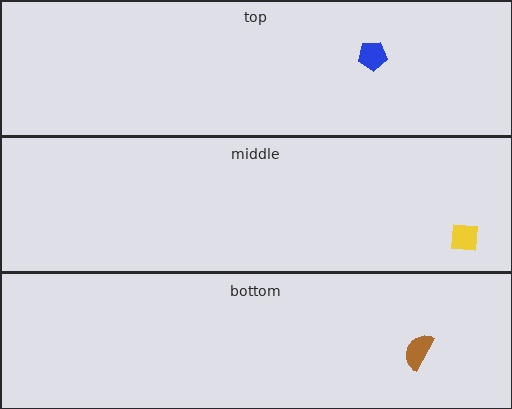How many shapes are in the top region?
1.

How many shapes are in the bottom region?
1.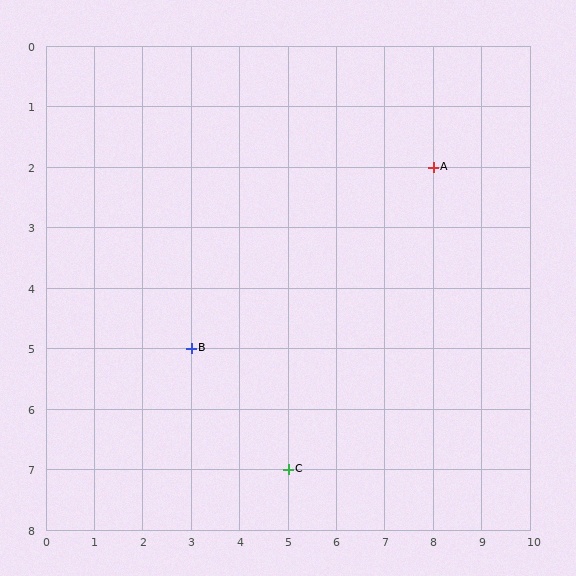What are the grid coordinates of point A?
Point A is at grid coordinates (8, 2).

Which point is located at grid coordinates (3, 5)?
Point B is at (3, 5).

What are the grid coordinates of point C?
Point C is at grid coordinates (5, 7).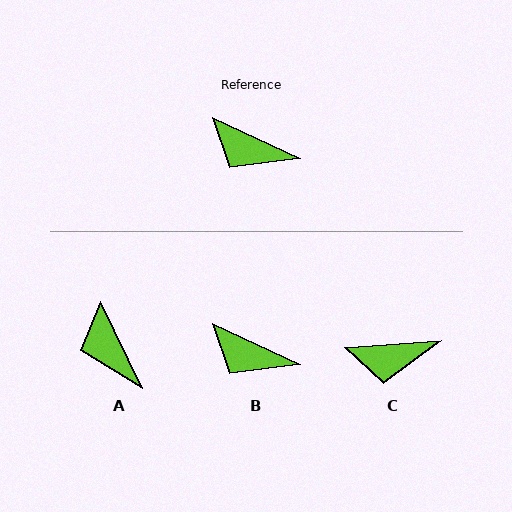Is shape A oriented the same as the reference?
No, it is off by about 40 degrees.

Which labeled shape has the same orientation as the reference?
B.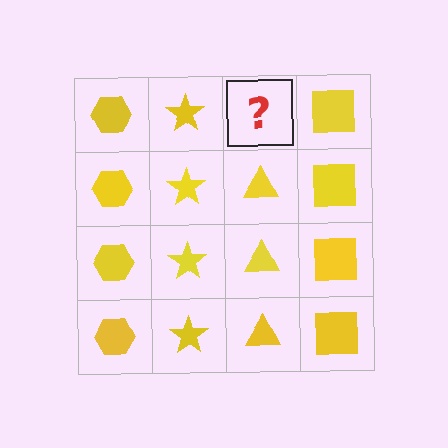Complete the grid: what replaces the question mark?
The question mark should be replaced with a yellow triangle.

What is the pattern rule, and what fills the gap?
The rule is that each column has a consistent shape. The gap should be filled with a yellow triangle.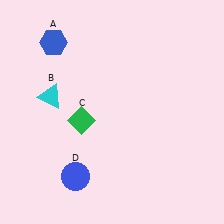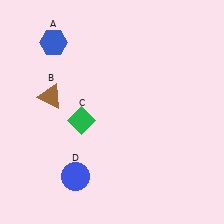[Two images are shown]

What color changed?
The triangle (B) changed from cyan in Image 1 to brown in Image 2.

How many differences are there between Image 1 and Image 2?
There is 1 difference between the two images.